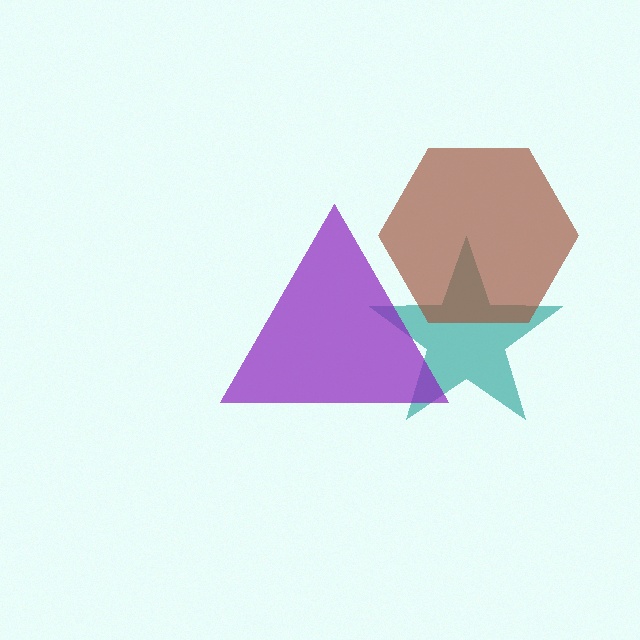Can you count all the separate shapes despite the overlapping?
Yes, there are 3 separate shapes.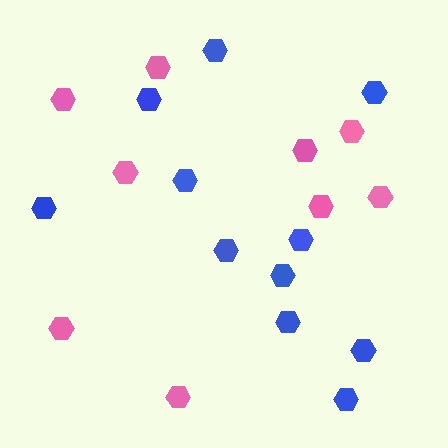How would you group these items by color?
There are 2 groups: one group of pink hexagons (9) and one group of blue hexagons (11).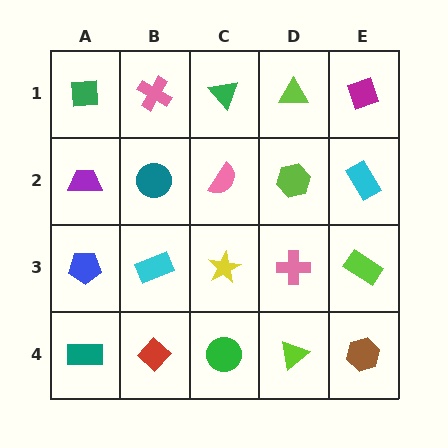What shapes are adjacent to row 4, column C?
A yellow star (row 3, column C), a red diamond (row 4, column B), a lime triangle (row 4, column D).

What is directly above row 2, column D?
A lime triangle.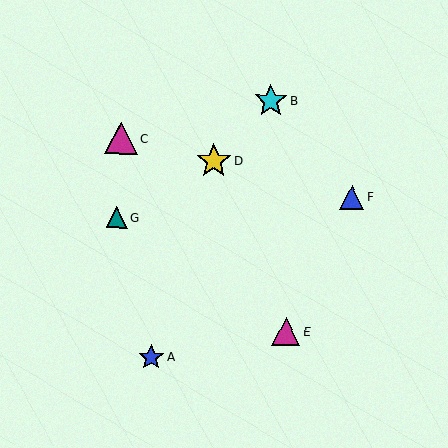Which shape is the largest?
The yellow star (labeled D) is the largest.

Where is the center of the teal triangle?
The center of the teal triangle is at (117, 217).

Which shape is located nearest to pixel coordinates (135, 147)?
The magenta triangle (labeled C) at (121, 138) is nearest to that location.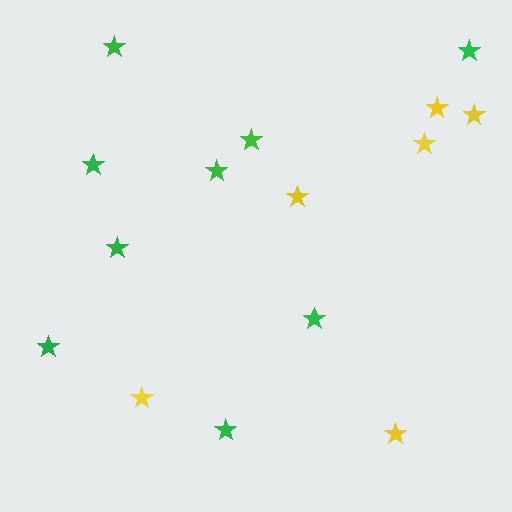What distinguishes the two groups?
There are 2 groups: one group of yellow stars (6) and one group of green stars (9).